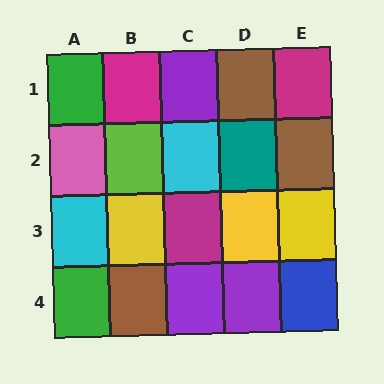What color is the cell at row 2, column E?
Brown.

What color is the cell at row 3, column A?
Cyan.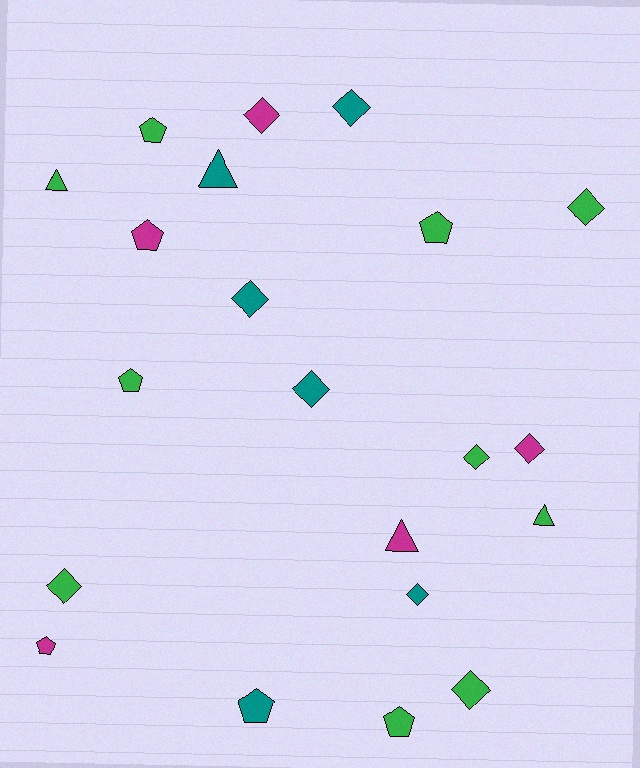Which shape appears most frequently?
Diamond, with 10 objects.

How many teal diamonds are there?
There are 4 teal diamonds.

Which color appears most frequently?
Green, with 10 objects.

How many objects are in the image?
There are 21 objects.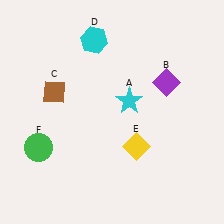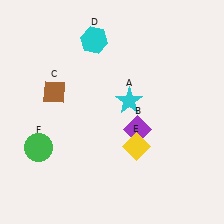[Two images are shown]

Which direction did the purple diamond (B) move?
The purple diamond (B) moved down.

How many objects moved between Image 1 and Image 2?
1 object moved between the two images.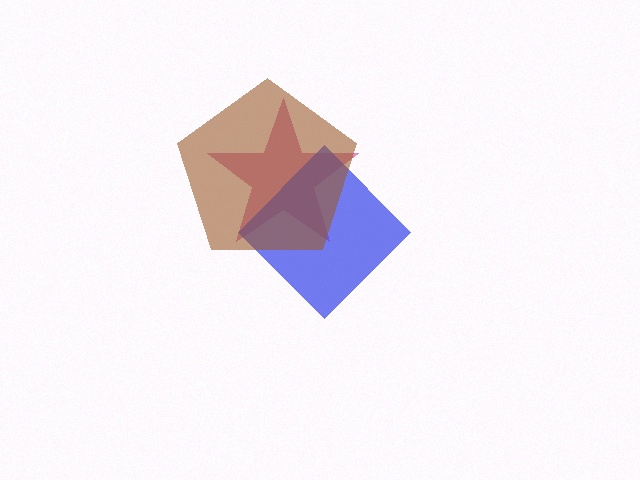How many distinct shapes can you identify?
There are 3 distinct shapes: a magenta star, a blue diamond, a brown pentagon.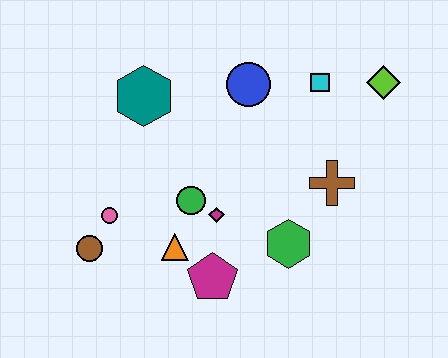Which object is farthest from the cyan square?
The brown circle is farthest from the cyan square.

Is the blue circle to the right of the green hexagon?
No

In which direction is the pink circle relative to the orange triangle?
The pink circle is to the left of the orange triangle.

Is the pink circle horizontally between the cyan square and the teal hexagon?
No